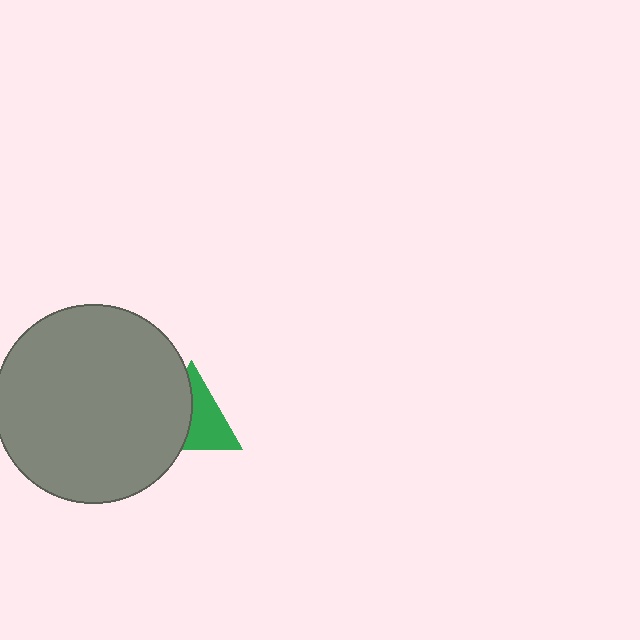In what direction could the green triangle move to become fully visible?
The green triangle could move right. That would shift it out from behind the gray circle entirely.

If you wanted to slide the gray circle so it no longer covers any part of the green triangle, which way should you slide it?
Slide it left — that is the most direct way to separate the two shapes.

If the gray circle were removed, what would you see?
You would see the complete green triangle.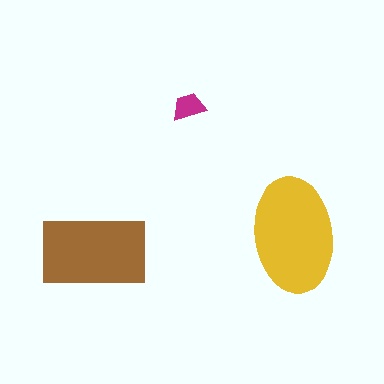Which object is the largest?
The yellow ellipse.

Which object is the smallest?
The magenta trapezoid.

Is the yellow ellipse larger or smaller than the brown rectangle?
Larger.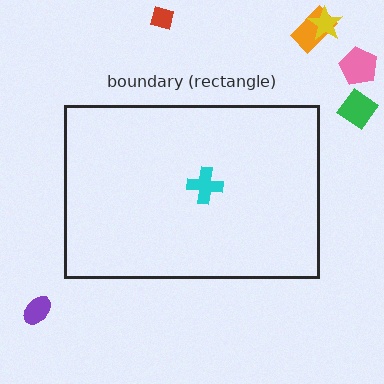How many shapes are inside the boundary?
1 inside, 6 outside.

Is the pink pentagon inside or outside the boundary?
Outside.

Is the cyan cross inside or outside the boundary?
Inside.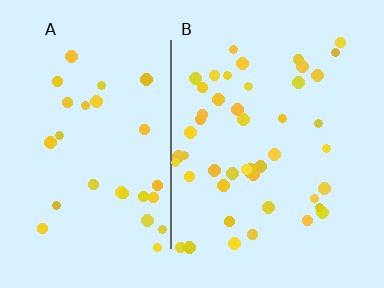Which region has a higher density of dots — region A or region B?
B (the right).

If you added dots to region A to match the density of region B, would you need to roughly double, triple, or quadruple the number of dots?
Approximately double.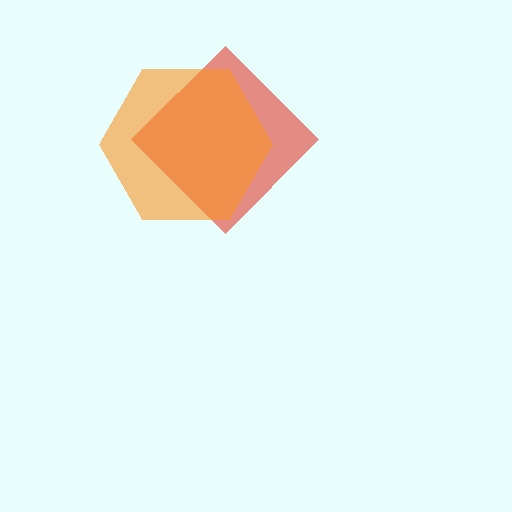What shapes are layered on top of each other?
The layered shapes are: a red diamond, an orange hexagon.